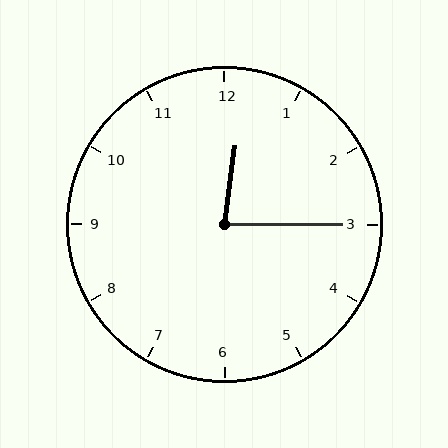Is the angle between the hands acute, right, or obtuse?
It is acute.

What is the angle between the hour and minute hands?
Approximately 82 degrees.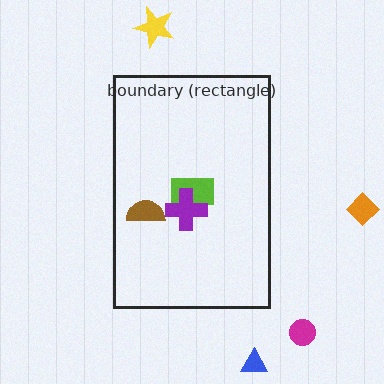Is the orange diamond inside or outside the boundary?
Outside.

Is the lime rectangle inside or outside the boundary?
Inside.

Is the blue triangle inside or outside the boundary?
Outside.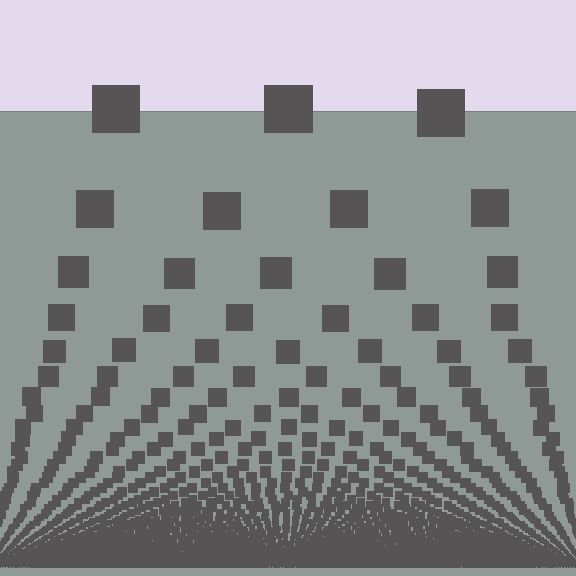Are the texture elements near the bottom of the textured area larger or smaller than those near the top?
Smaller. The gradient is inverted — elements near the bottom are smaller and denser.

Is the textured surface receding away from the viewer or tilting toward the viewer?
The surface appears to tilt toward the viewer. Texture elements get larger and sparser toward the top.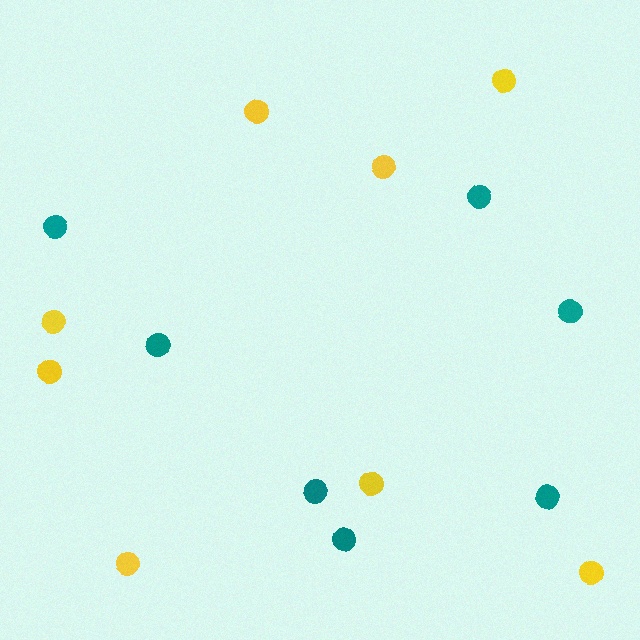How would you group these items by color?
There are 2 groups: one group of yellow circles (8) and one group of teal circles (7).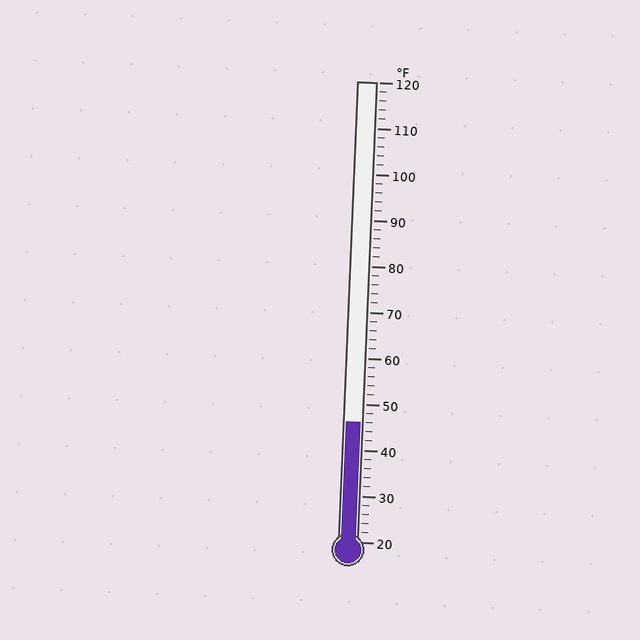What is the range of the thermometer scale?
The thermometer scale ranges from 20°F to 120°F.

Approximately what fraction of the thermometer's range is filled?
The thermometer is filled to approximately 25% of its range.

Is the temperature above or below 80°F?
The temperature is below 80°F.